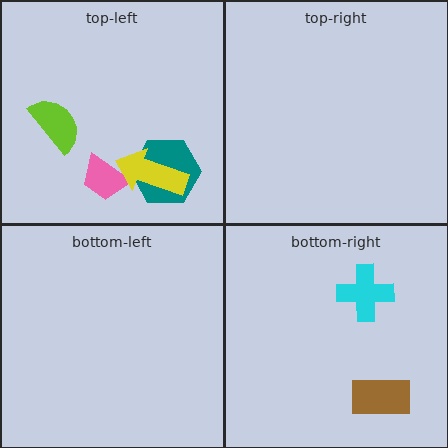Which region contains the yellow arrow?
The top-left region.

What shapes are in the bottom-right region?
The brown rectangle, the cyan cross.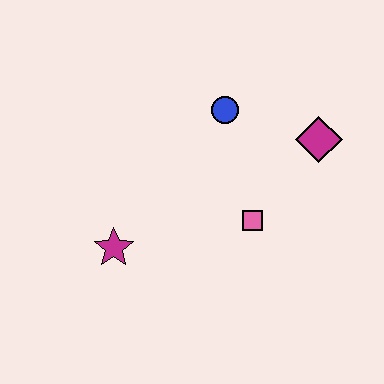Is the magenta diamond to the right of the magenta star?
Yes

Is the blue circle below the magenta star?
No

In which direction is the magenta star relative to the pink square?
The magenta star is to the left of the pink square.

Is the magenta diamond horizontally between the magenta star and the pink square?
No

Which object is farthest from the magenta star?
The magenta diamond is farthest from the magenta star.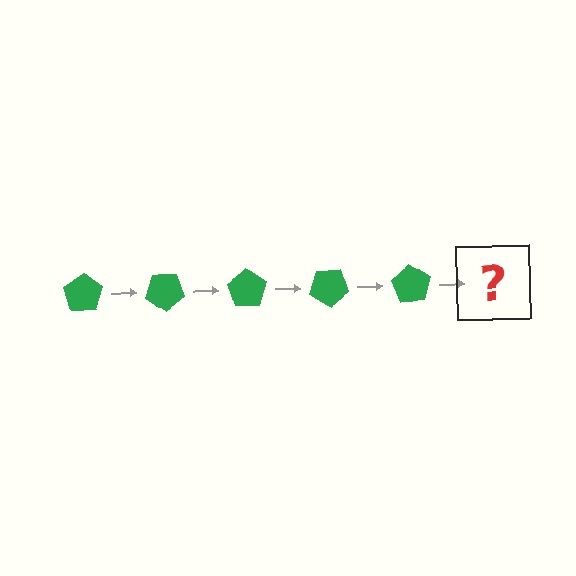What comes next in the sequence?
The next element should be a green pentagon rotated 175 degrees.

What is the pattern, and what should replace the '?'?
The pattern is that the pentagon rotates 35 degrees each step. The '?' should be a green pentagon rotated 175 degrees.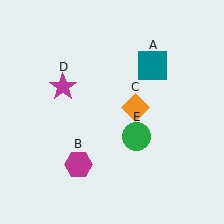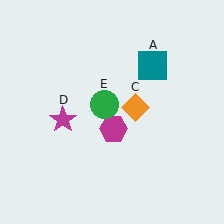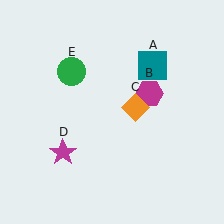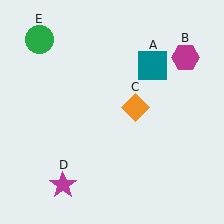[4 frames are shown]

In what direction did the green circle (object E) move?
The green circle (object E) moved up and to the left.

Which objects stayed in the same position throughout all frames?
Teal square (object A) and orange diamond (object C) remained stationary.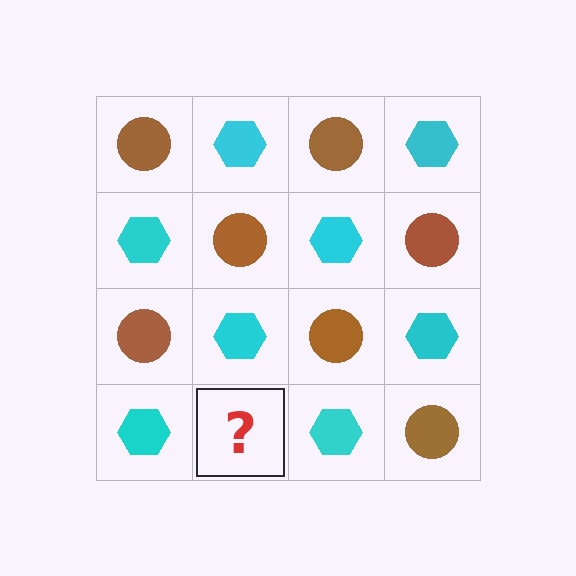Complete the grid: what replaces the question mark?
The question mark should be replaced with a brown circle.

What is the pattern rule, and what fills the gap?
The rule is that it alternates brown circle and cyan hexagon in a checkerboard pattern. The gap should be filled with a brown circle.